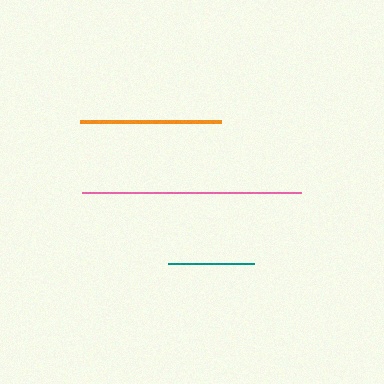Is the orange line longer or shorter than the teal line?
The orange line is longer than the teal line.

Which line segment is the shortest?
The teal line is the shortest at approximately 86 pixels.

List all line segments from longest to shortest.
From longest to shortest: pink, orange, teal.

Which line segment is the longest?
The pink line is the longest at approximately 219 pixels.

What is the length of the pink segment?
The pink segment is approximately 219 pixels long.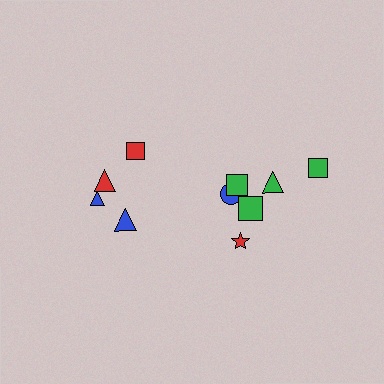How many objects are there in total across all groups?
There are 10 objects.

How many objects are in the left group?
There are 4 objects.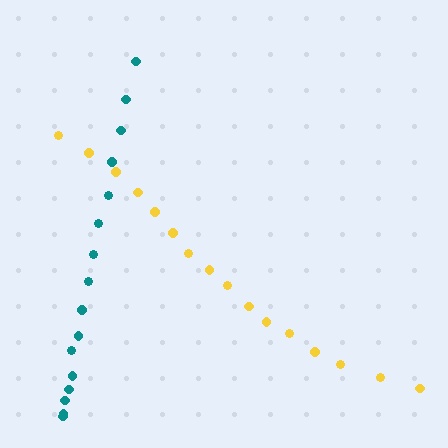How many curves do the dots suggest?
There are 2 distinct paths.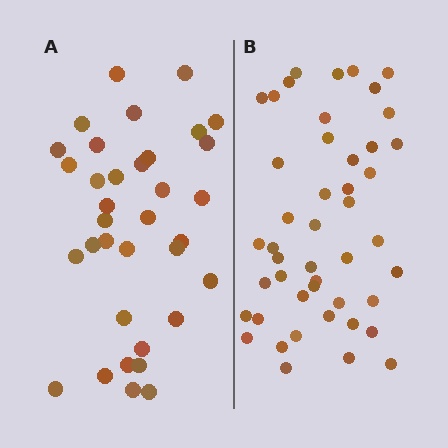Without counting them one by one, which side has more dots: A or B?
Region B (the right region) has more dots.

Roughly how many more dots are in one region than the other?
Region B has roughly 12 or so more dots than region A.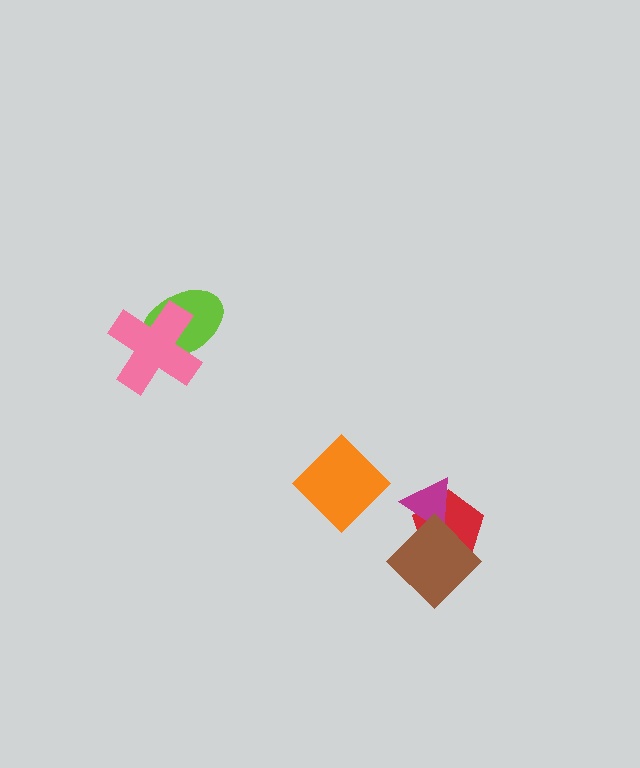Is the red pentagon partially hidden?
Yes, it is partially covered by another shape.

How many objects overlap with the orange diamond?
0 objects overlap with the orange diamond.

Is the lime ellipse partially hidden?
Yes, it is partially covered by another shape.